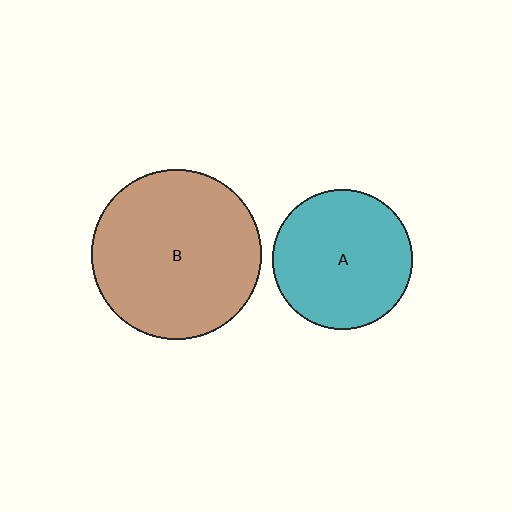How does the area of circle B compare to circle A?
Approximately 1.5 times.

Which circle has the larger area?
Circle B (brown).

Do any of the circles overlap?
No, none of the circles overlap.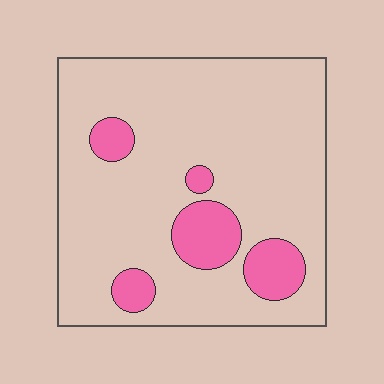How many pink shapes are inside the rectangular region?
5.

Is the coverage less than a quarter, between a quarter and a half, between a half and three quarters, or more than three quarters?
Less than a quarter.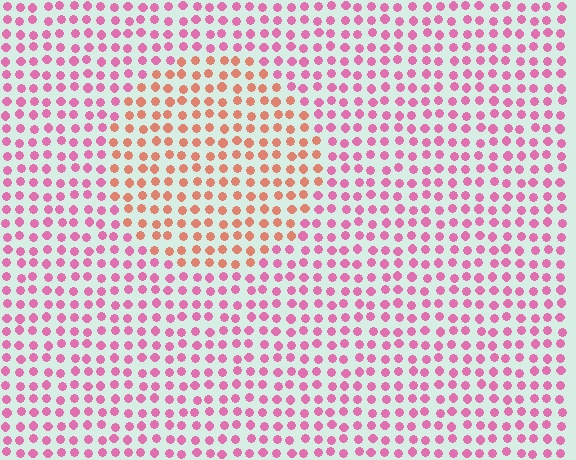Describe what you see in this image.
The image is filled with small pink elements in a uniform arrangement. A circle-shaped region is visible where the elements are tinted to a slightly different hue, forming a subtle color boundary.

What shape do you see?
I see a circle.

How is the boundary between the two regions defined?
The boundary is defined purely by a slight shift in hue (about 44 degrees). Spacing, size, and orientation are identical on both sides.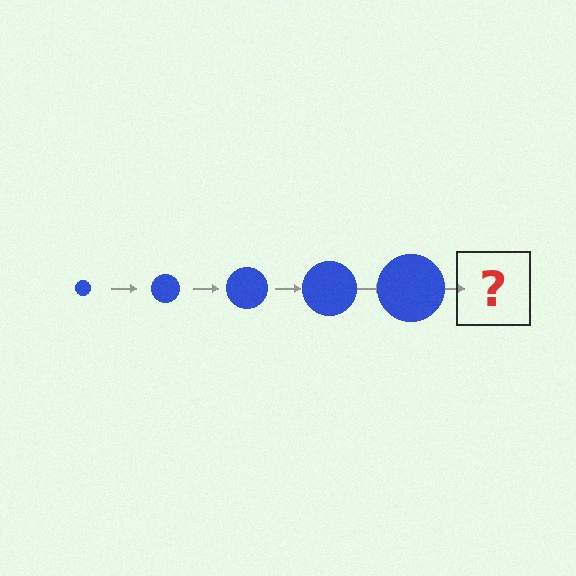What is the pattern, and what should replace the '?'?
The pattern is that the circle gets progressively larger each step. The '?' should be a blue circle, larger than the previous one.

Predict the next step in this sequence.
The next step is a blue circle, larger than the previous one.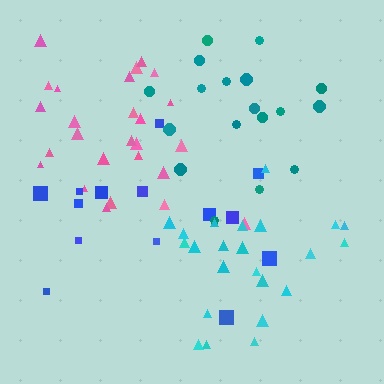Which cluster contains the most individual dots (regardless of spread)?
Pink (26).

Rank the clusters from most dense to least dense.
cyan, teal, pink, blue.